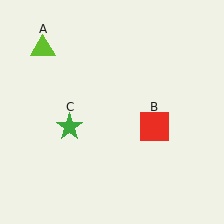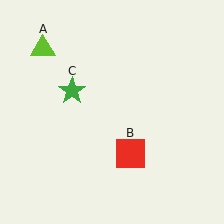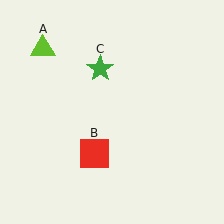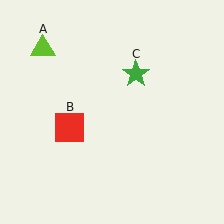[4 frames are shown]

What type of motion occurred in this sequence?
The red square (object B), green star (object C) rotated clockwise around the center of the scene.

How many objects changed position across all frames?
2 objects changed position: red square (object B), green star (object C).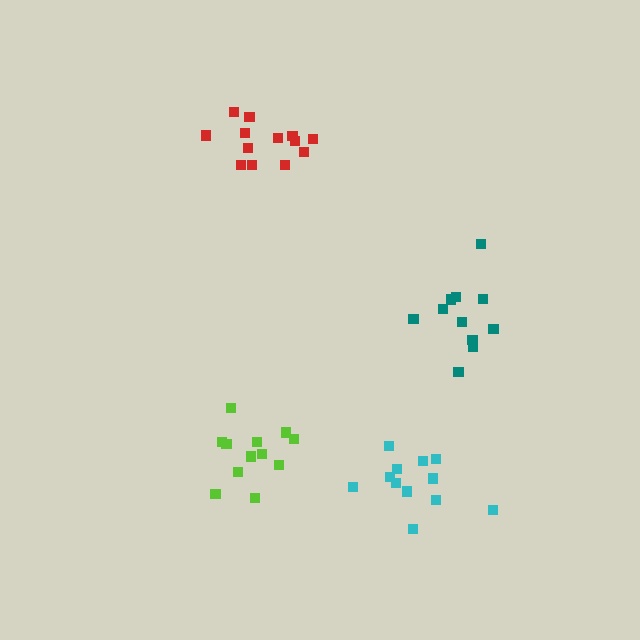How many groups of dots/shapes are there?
There are 4 groups.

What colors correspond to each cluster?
The clusters are colored: teal, red, cyan, lime.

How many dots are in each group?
Group 1: 11 dots, Group 2: 13 dots, Group 3: 12 dots, Group 4: 12 dots (48 total).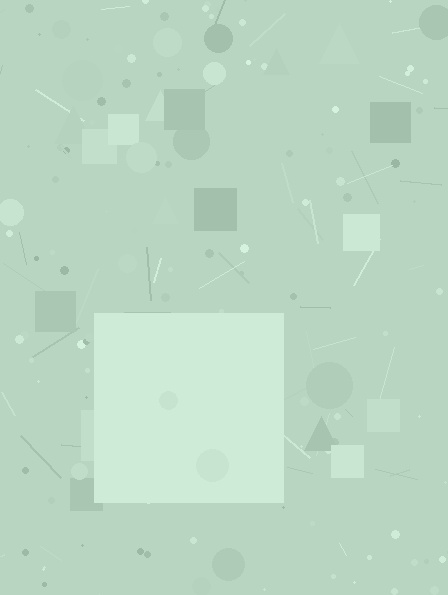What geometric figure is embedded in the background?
A square is embedded in the background.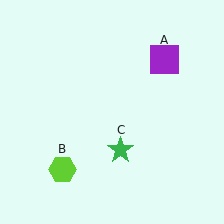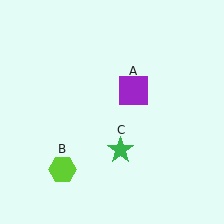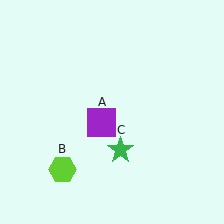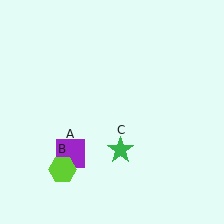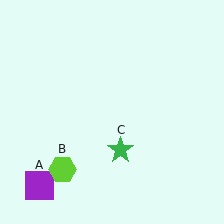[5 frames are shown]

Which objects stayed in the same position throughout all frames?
Lime hexagon (object B) and green star (object C) remained stationary.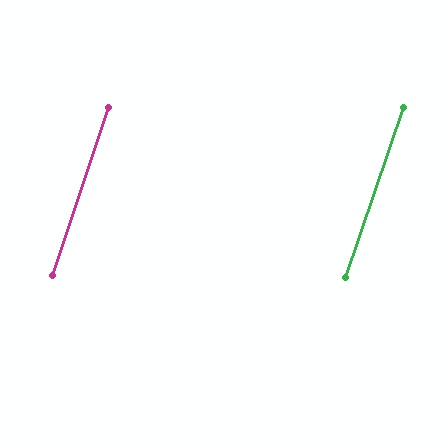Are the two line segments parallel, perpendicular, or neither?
Parallel — their directions differ by only 0.5°.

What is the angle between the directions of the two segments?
Approximately 0 degrees.